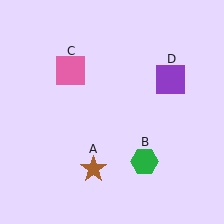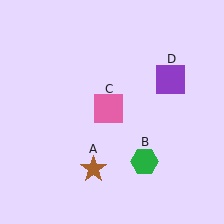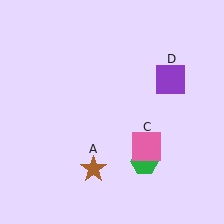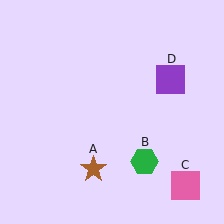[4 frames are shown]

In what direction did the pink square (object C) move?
The pink square (object C) moved down and to the right.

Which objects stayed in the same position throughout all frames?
Brown star (object A) and green hexagon (object B) and purple square (object D) remained stationary.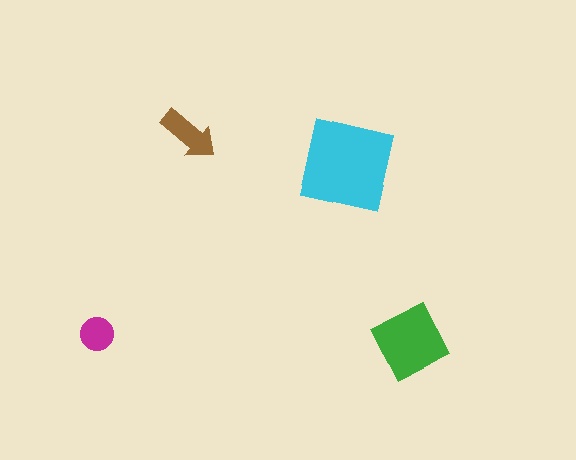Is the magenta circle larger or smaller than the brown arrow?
Smaller.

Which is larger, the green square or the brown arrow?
The green square.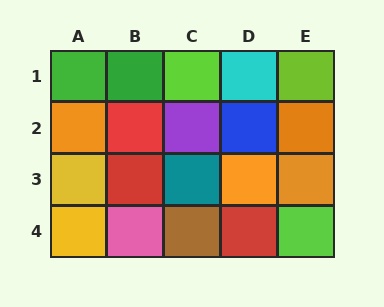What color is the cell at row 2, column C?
Purple.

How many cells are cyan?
1 cell is cyan.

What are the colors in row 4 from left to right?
Yellow, pink, brown, red, lime.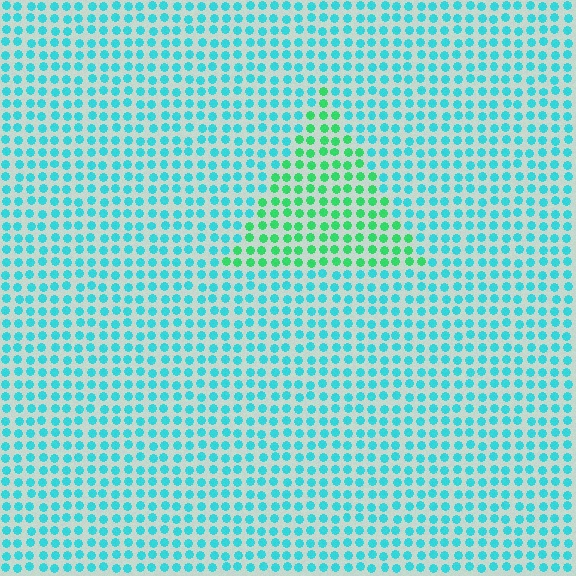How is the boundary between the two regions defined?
The boundary is defined purely by a slight shift in hue (about 43 degrees). Spacing, size, and orientation are identical on both sides.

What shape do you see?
I see a triangle.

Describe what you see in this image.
The image is filled with small cyan elements in a uniform arrangement. A triangle-shaped region is visible where the elements are tinted to a slightly different hue, forming a subtle color boundary.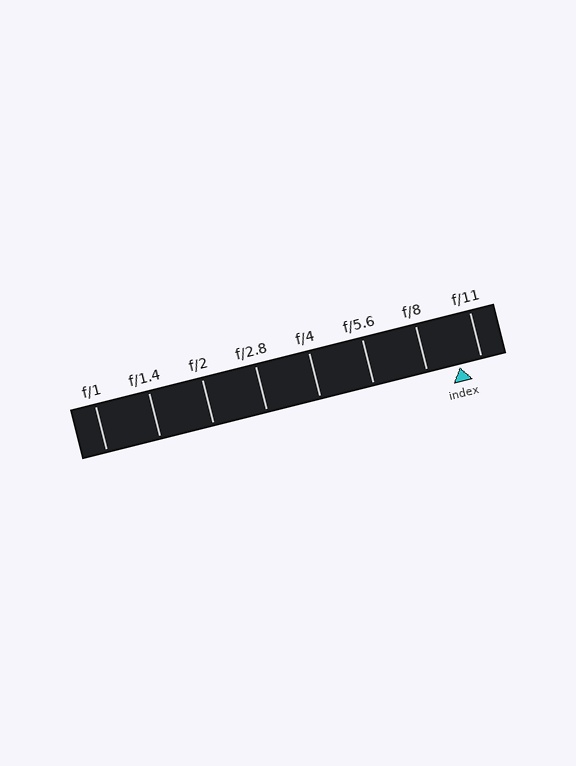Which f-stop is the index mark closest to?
The index mark is closest to f/11.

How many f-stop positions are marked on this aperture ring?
There are 8 f-stop positions marked.